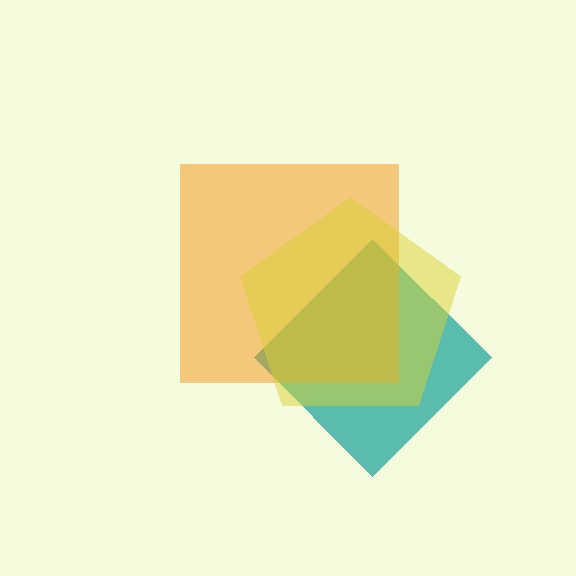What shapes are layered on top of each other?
The layered shapes are: a teal diamond, an orange square, a yellow pentagon.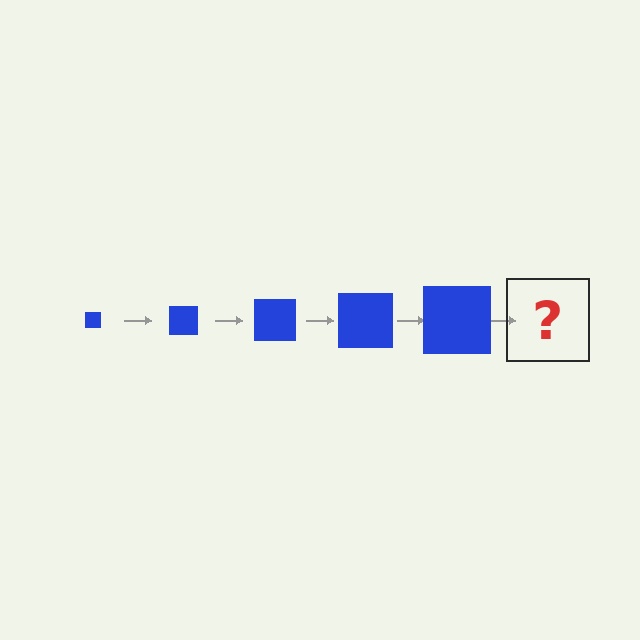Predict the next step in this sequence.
The next step is a blue square, larger than the previous one.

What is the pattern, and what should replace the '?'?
The pattern is that the square gets progressively larger each step. The '?' should be a blue square, larger than the previous one.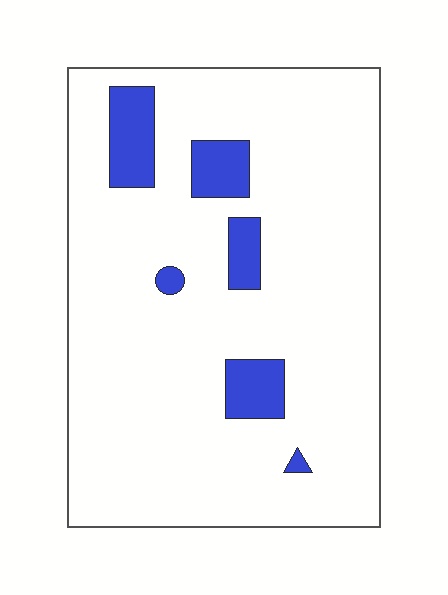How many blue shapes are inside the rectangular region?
6.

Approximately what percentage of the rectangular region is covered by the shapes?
Approximately 10%.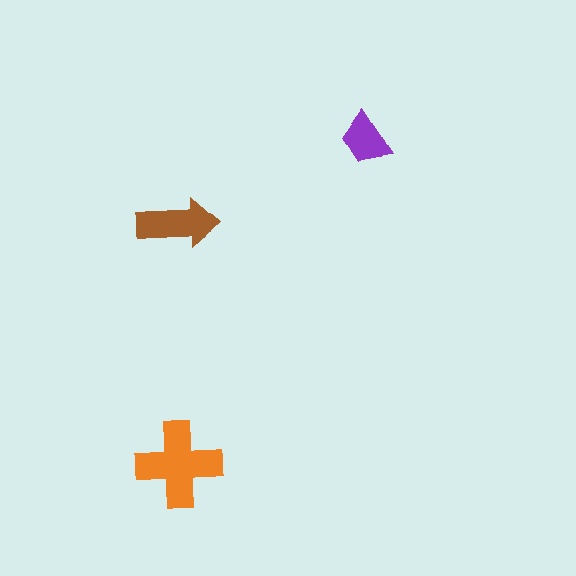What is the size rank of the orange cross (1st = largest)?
1st.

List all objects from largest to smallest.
The orange cross, the brown arrow, the purple trapezoid.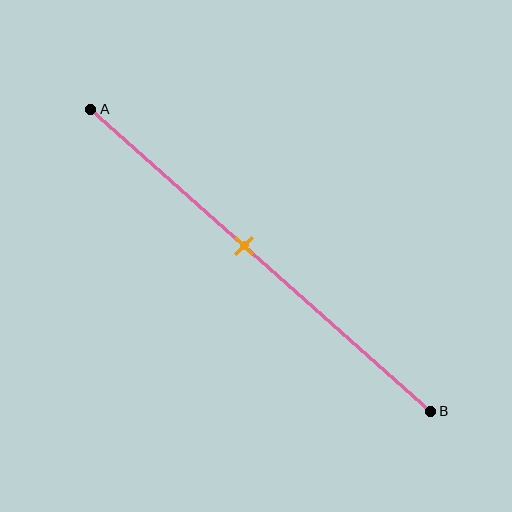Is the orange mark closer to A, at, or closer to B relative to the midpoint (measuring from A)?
The orange mark is closer to point A than the midpoint of segment AB.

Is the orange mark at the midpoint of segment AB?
No, the mark is at about 45% from A, not at the 50% midpoint.